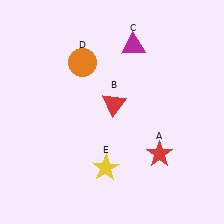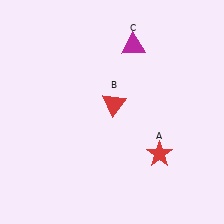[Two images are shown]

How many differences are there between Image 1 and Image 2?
There are 2 differences between the two images.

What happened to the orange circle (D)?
The orange circle (D) was removed in Image 2. It was in the top-left area of Image 1.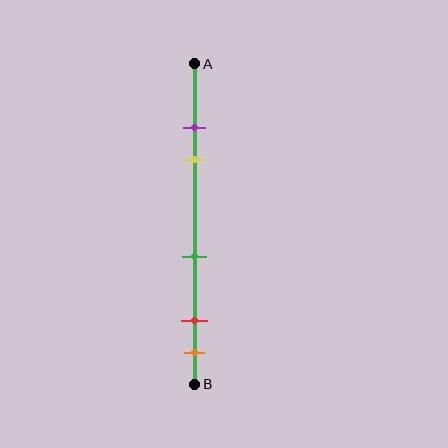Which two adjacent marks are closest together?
The purple and yellow marks are the closest adjacent pair.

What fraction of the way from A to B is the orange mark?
The orange mark is approximately 90% (0.9) of the way from A to B.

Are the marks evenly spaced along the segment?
No, the marks are not evenly spaced.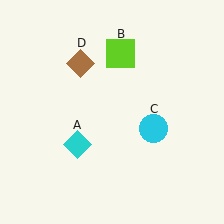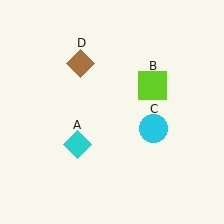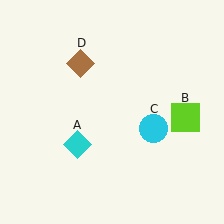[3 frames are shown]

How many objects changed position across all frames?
1 object changed position: lime square (object B).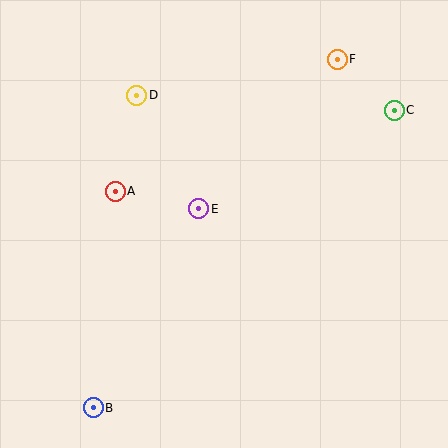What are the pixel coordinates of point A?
Point A is at (115, 191).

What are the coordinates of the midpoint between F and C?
The midpoint between F and C is at (366, 85).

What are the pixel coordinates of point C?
Point C is at (394, 110).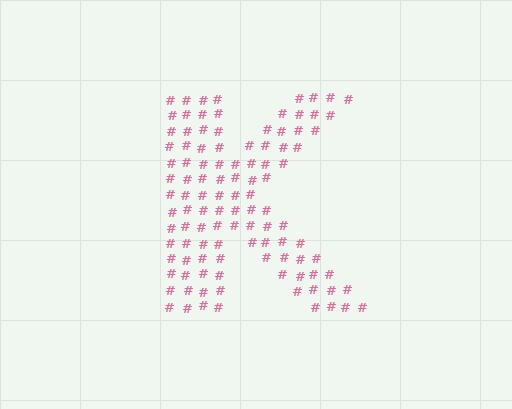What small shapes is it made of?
It is made of small hash symbols.